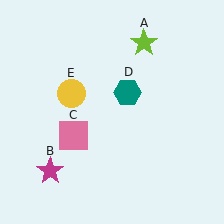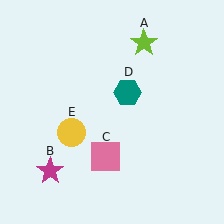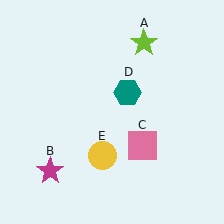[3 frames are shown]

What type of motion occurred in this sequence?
The pink square (object C), yellow circle (object E) rotated counterclockwise around the center of the scene.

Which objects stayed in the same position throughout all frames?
Lime star (object A) and magenta star (object B) and teal hexagon (object D) remained stationary.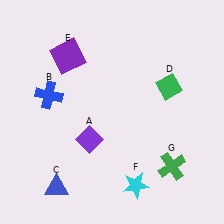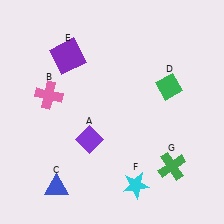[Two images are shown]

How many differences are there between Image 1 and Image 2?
There is 1 difference between the two images.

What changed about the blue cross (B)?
In Image 1, B is blue. In Image 2, it changed to pink.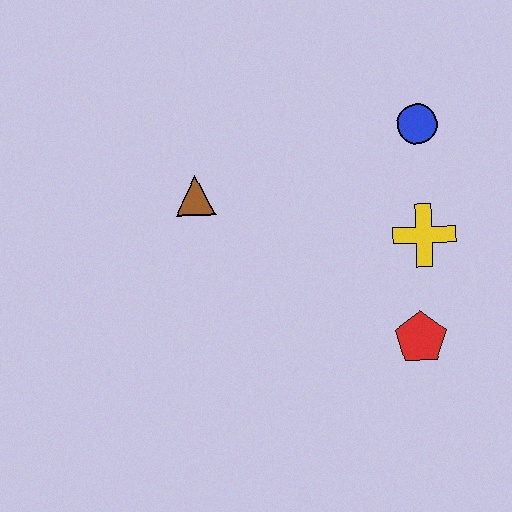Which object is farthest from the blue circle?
The brown triangle is farthest from the blue circle.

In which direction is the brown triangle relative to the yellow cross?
The brown triangle is to the left of the yellow cross.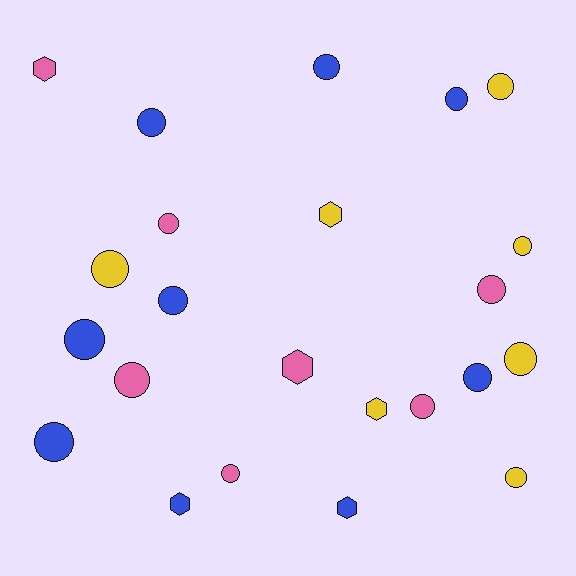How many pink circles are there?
There are 5 pink circles.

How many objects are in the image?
There are 23 objects.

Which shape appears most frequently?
Circle, with 17 objects.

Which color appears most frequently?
Blue, with 9 objects.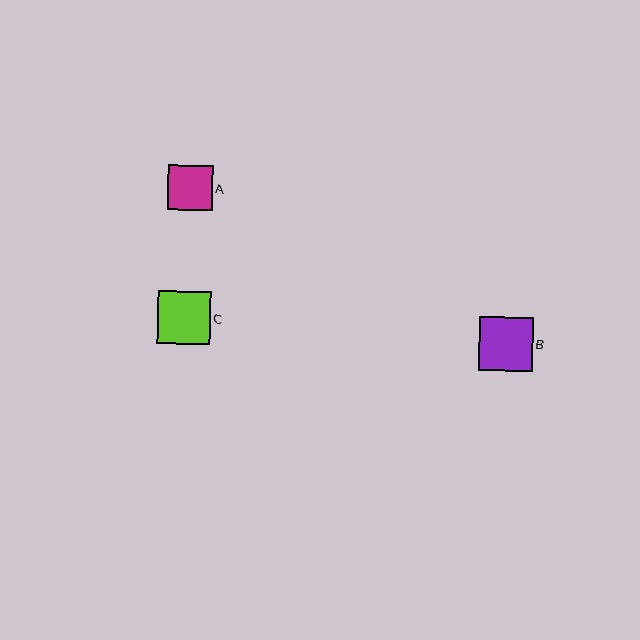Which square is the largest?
Square B is the largest with a size of approximately 54 pixels.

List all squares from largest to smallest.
From largest to smallest: B, C, A.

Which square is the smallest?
Square A is the smallest with a size of approximately 45 pixels.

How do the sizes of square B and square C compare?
Square B and square C are approximately the same size.